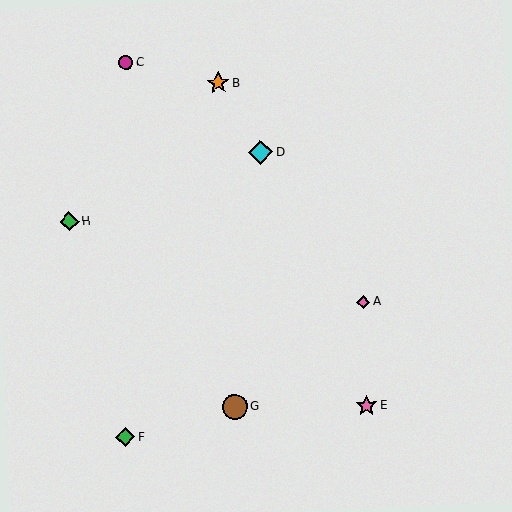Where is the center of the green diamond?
The center of the green diamond is at (69, 222).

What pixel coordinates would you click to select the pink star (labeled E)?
Click at (367, 406) to select the pink star E.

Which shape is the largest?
The brown circle (labeled G) is the largest.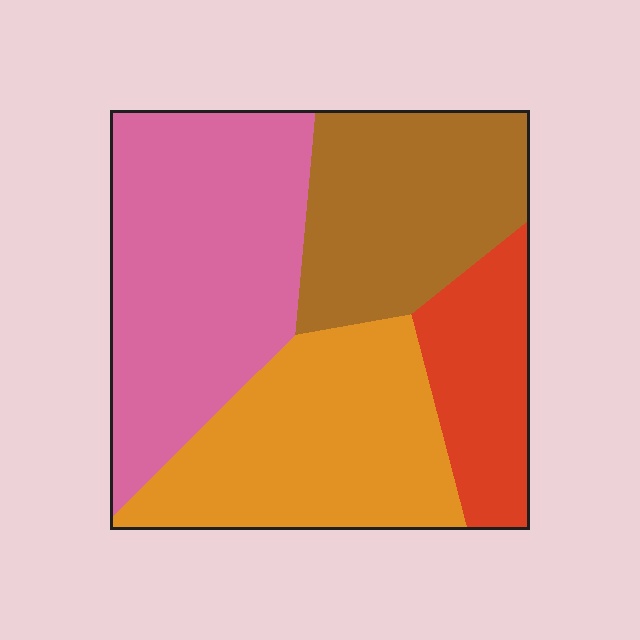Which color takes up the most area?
Pink, at roughly 35%.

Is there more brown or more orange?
Orange.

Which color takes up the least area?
Red, at roughly 15%.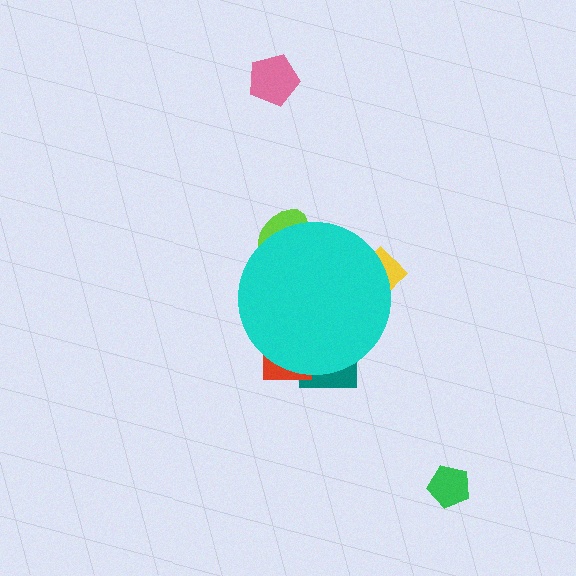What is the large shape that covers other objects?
A cyan circle.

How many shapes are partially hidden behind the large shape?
4 shapes are partially hidden.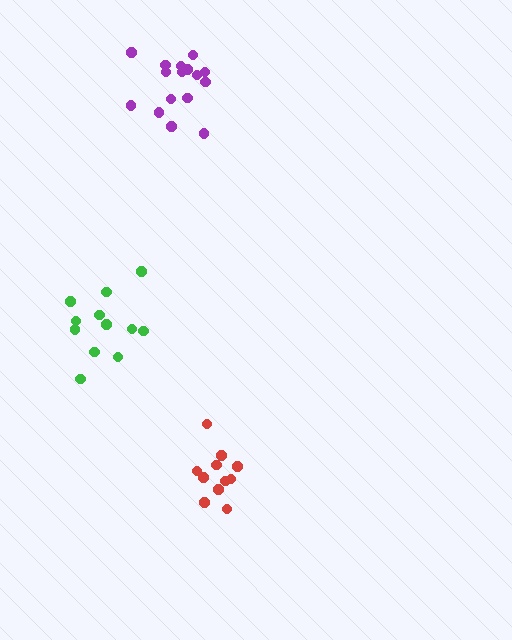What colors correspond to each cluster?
The clusters are colored: purple, green, red.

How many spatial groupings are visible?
There are 3 spatial groupings.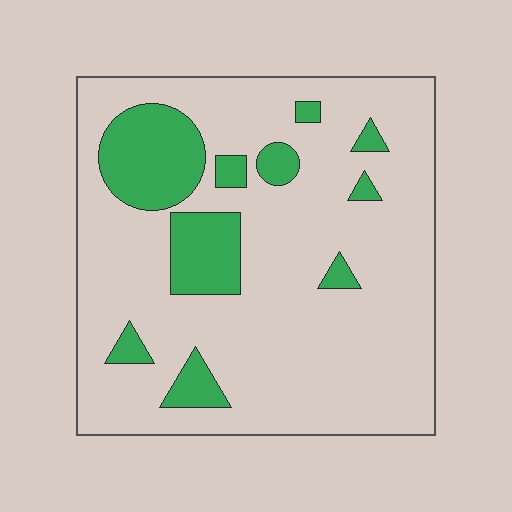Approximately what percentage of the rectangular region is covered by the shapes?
Approximately 20%.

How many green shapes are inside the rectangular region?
10.